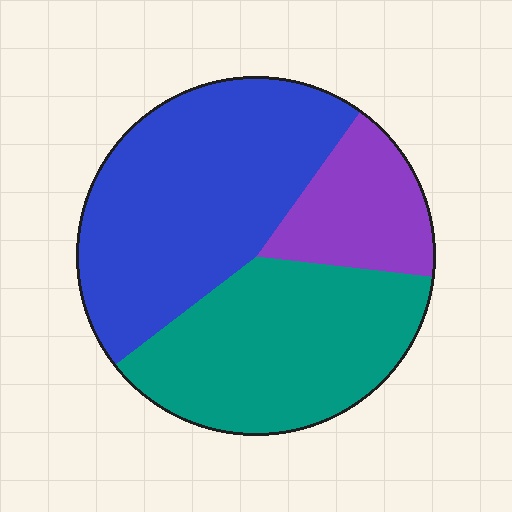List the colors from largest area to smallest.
From largest to smallest: blue, teal, purple.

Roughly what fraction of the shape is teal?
Teal covers 38% of the shape.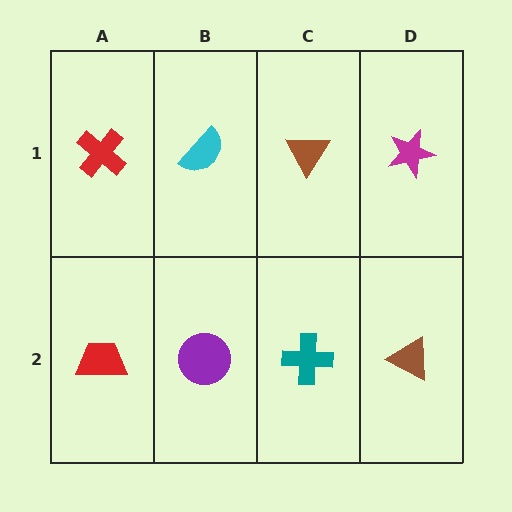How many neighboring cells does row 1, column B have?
3.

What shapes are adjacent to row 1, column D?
A brown triangle (row 2, column D), a brown triangle (row 1, column C).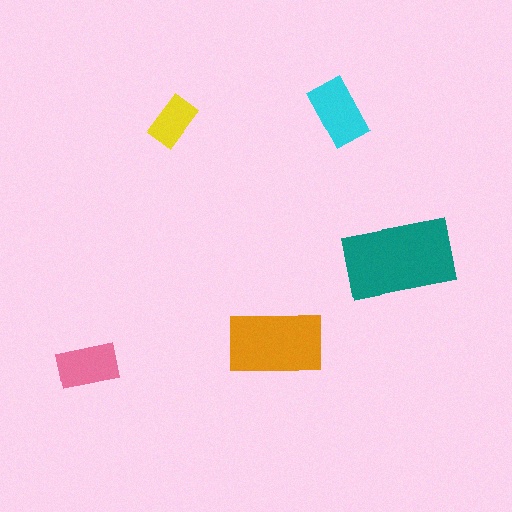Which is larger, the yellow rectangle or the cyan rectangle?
The cyan one.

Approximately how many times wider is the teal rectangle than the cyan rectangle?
About 1.5 times wider.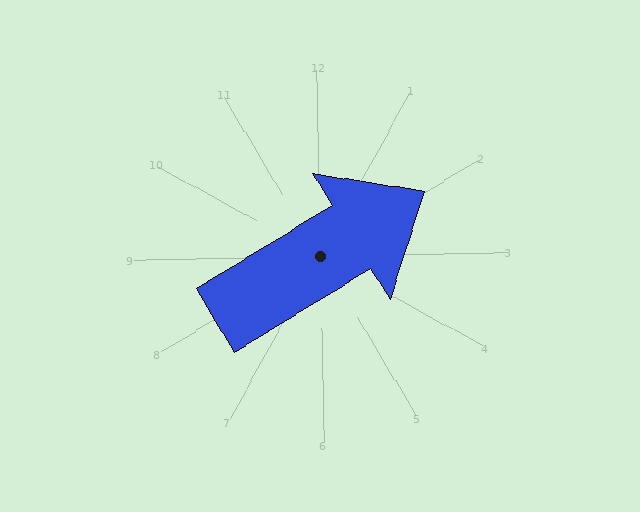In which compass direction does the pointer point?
Northeast.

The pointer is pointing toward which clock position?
Roughly 2 o'clock.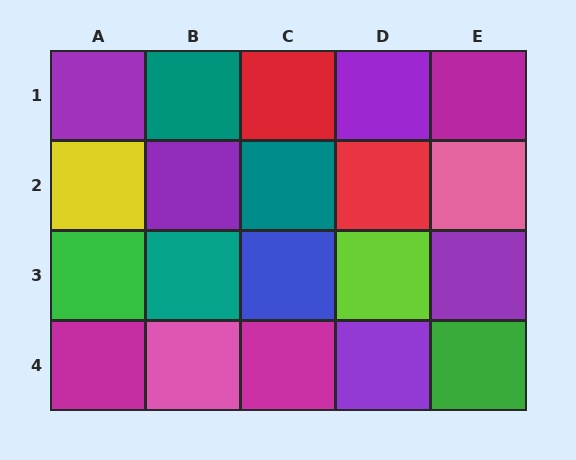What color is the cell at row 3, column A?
Green.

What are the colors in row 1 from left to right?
Purple, teal, red, purple, magenta.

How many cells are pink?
2 cells are pink.